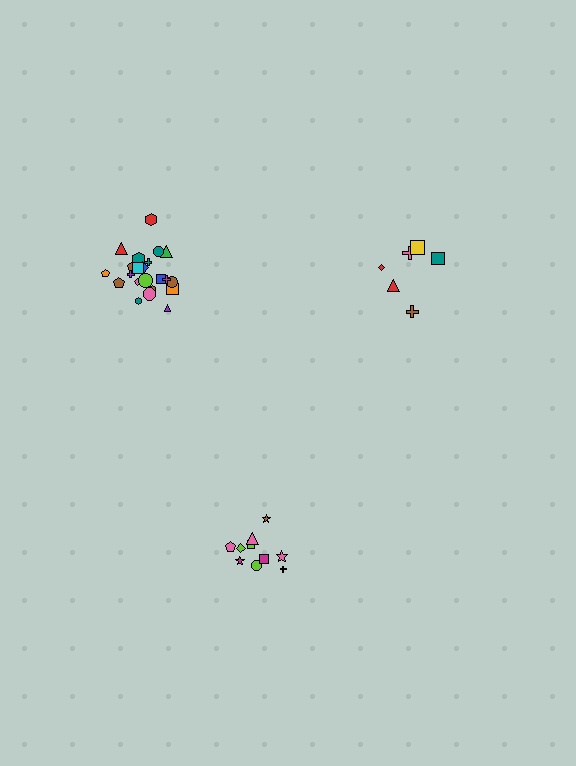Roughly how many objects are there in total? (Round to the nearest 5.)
Roughly 40 objects in total.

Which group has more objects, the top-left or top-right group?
The top-left group.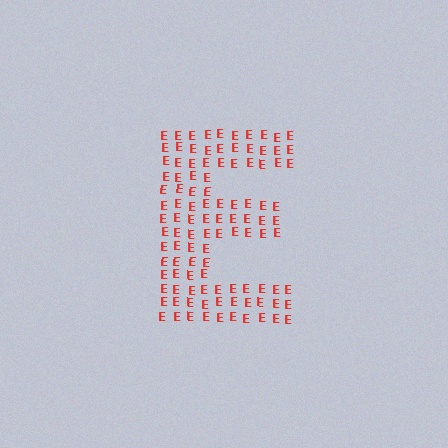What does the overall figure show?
The overall figure shows the letter E.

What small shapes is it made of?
It is made of small letter E's.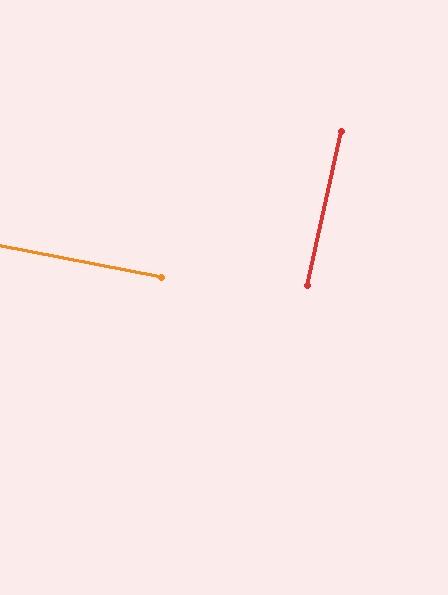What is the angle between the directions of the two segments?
Approximately 89 degrees.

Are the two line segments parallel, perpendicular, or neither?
Perpendicular — they meet at approximately 89°.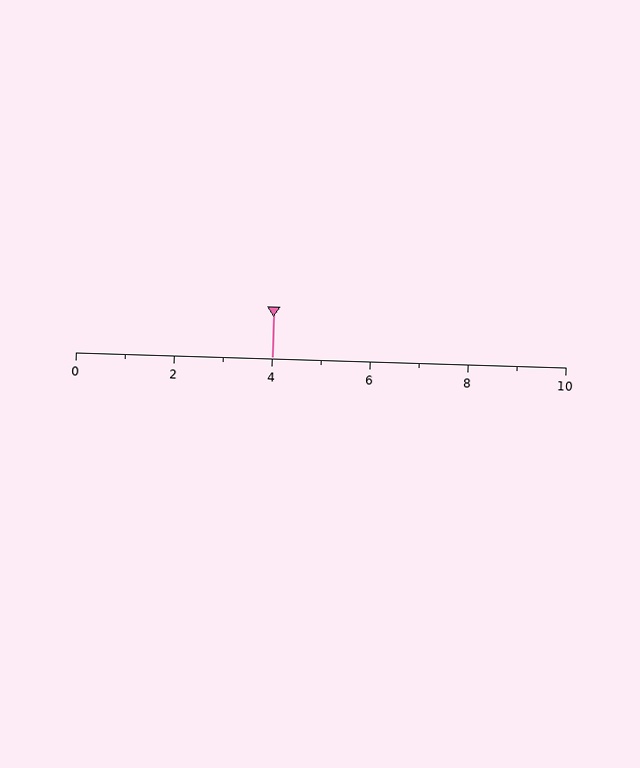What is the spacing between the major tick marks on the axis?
The major ticks are spaced 2 apart.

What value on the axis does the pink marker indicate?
The marker indicates approximately 4.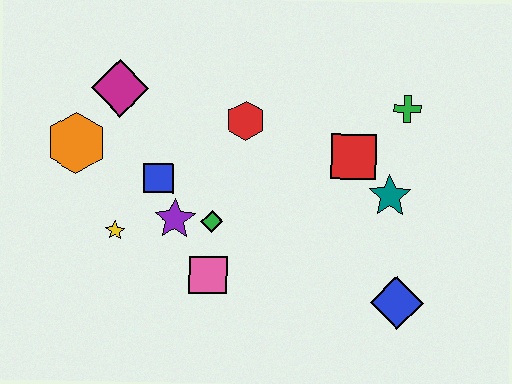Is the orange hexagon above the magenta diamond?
No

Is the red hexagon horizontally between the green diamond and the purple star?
No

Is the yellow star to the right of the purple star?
No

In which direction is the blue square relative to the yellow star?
The blue square is above the yellow star.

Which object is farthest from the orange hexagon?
The blue diamond is farthest from the orange hexagon.